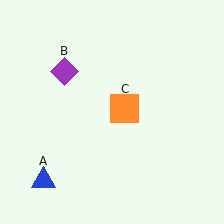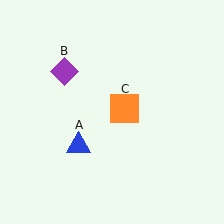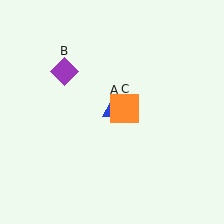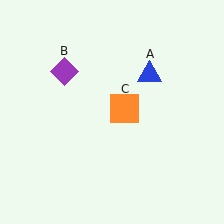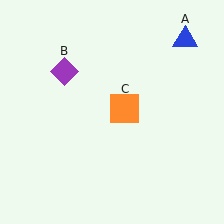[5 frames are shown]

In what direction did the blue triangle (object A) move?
The blue triangle (object A) moved up and to the right.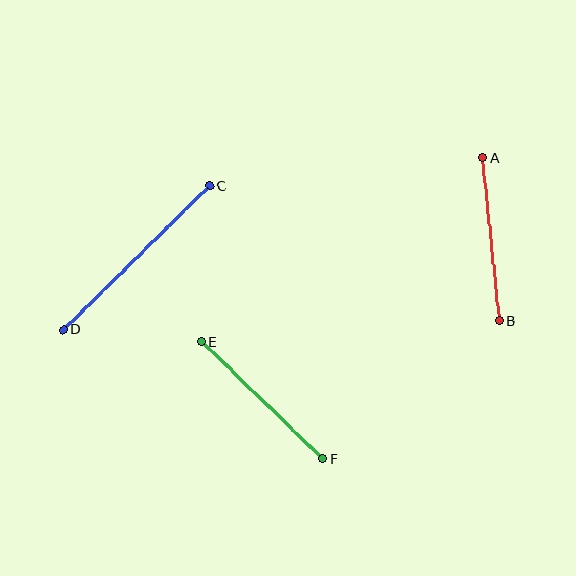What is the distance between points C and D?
The distance is approximately 206 pixels.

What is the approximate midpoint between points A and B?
The midpoint is at approximately (491, 239) pixels.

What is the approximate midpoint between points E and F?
The midpoint is at approximately (262, 400) pixels.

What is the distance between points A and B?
The distance is approximately 164 pixels.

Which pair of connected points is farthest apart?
Points C and D are farthest apart.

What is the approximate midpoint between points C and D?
The midpoint is at approximately (136, 258) pixels.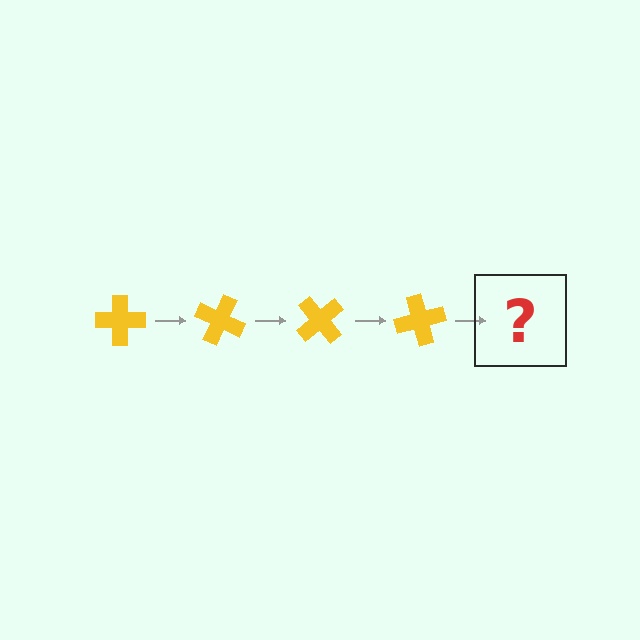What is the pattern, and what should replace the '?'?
The pattern is that the cross rotates 25 degrees each step. The '?' should be a yellow cross rotated 100 degrees.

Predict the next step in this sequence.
The next step is a yellow cross rotated 100 degrees.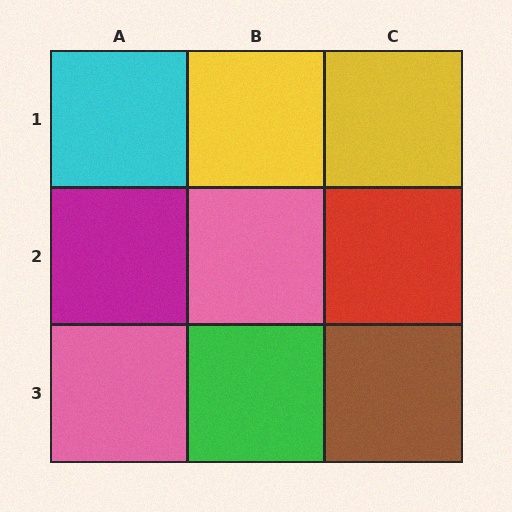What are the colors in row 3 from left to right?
Pink, green, brown.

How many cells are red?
1 cell is red.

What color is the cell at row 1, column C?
Yellow.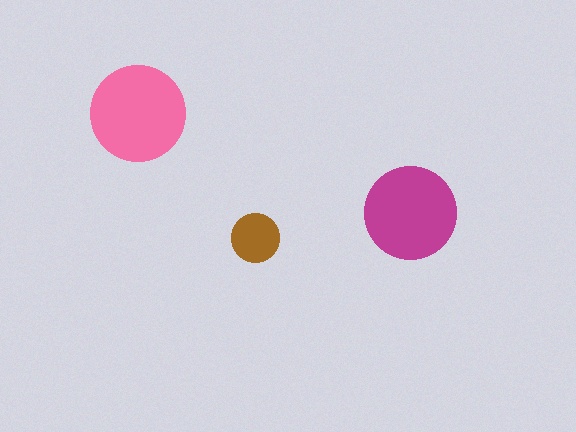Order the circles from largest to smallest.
the pink one, the magenta one, the brown one.